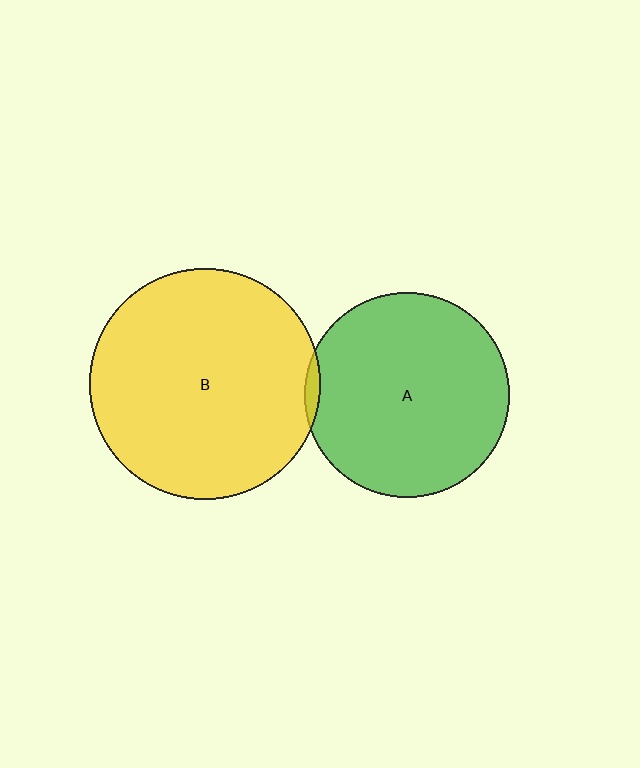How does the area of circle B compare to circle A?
Approximately 1.3 times.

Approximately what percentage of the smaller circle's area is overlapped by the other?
Approximately 5%.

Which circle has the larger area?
Circle B (yellow).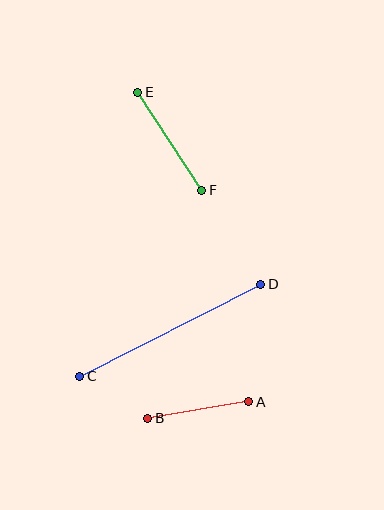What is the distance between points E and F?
The distance is approximately 117 pixels.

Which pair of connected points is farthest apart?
Points C and D are farthest apart.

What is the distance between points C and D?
The distance is approximately 203 pixels.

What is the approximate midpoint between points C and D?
The midpoint is at approximately (170, 330) pixels.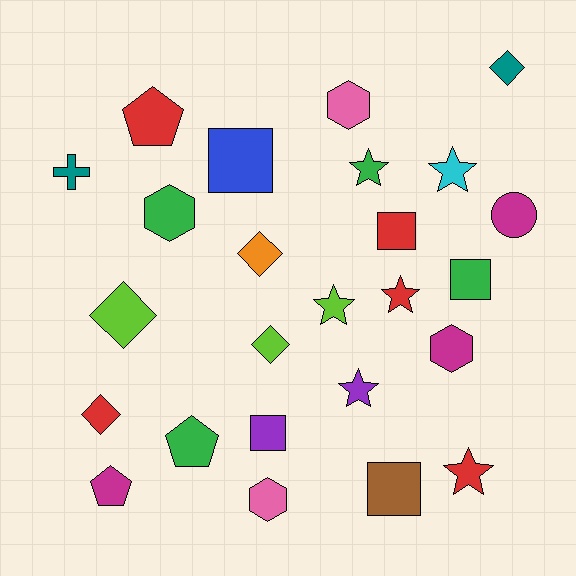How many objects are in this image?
There are 25 objects.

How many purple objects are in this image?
There are 2 purple objects.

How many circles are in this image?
There is 1 circle.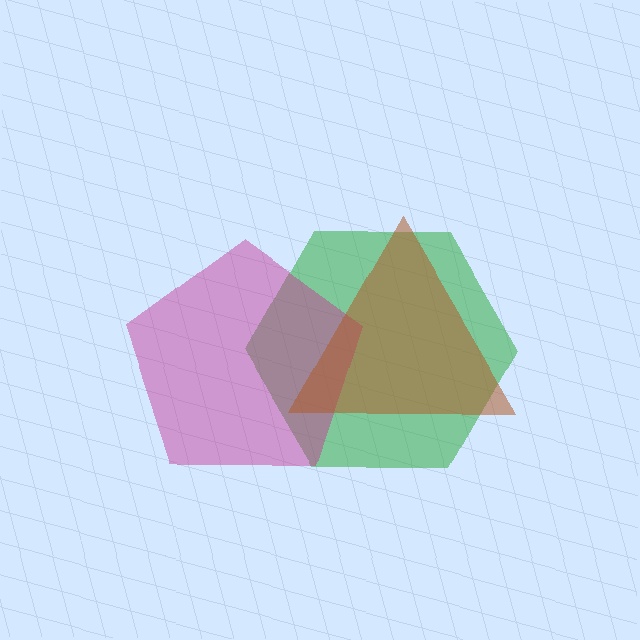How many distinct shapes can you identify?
There are 3 distinct shapes: a green hexagon, a magenta pentagon, a brown triangle.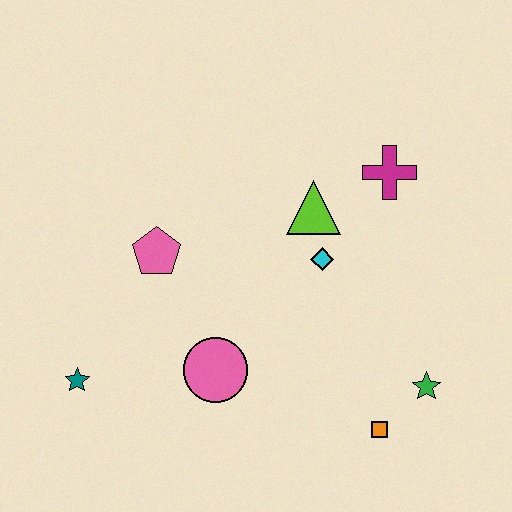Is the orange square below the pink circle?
Yes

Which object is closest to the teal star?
The pink circle is closest to the teal star.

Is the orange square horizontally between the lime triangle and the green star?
Yes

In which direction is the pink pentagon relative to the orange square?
The pink pentagon is to the left of the orange square.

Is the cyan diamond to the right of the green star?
No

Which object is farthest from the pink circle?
The magenta cross is farthest from the pink circle.